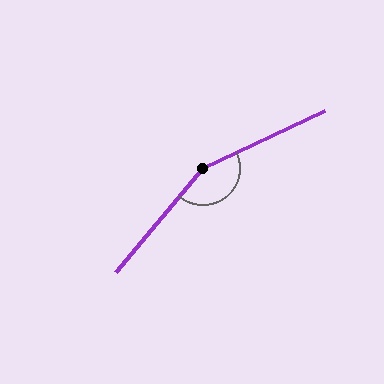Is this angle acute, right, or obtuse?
It is obtuse.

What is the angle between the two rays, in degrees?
Approximately 155 degrees.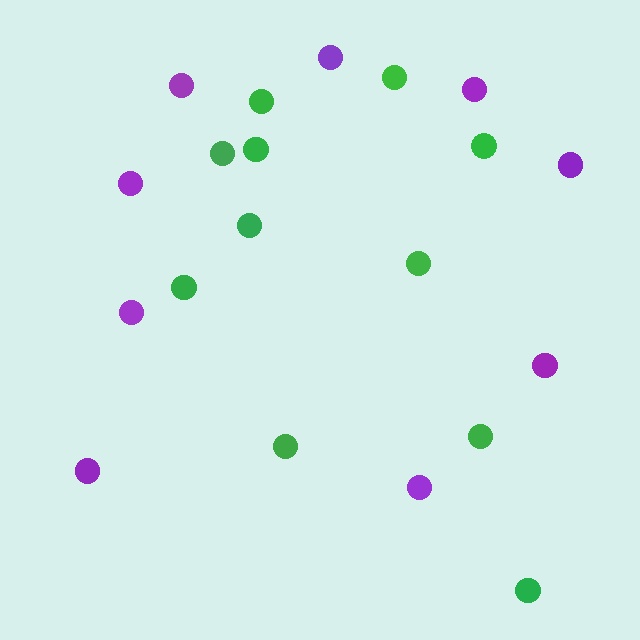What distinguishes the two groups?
There are 2 groups: one group of purple circles (9) and one group of green circles (11).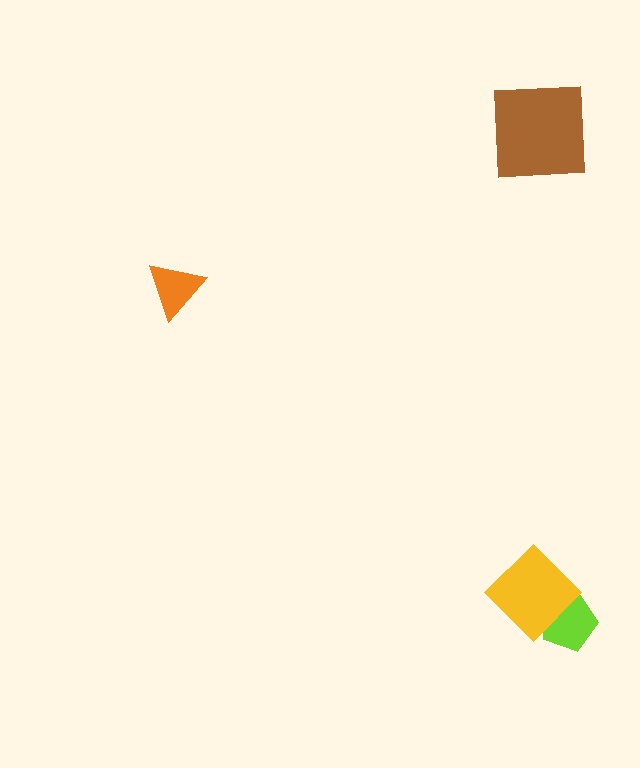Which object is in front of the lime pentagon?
The yellow diamond is in front of the lime pentagon.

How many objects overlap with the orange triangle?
0 objects overlap with the orange triangle.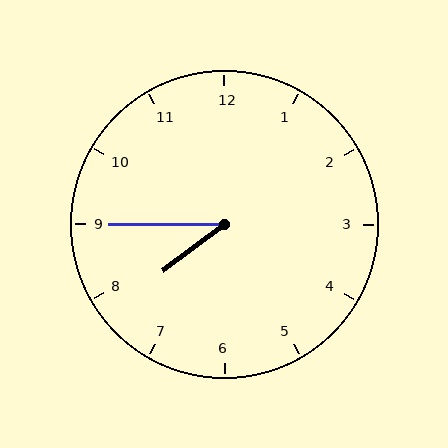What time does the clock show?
7:45.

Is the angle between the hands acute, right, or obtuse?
It is acute.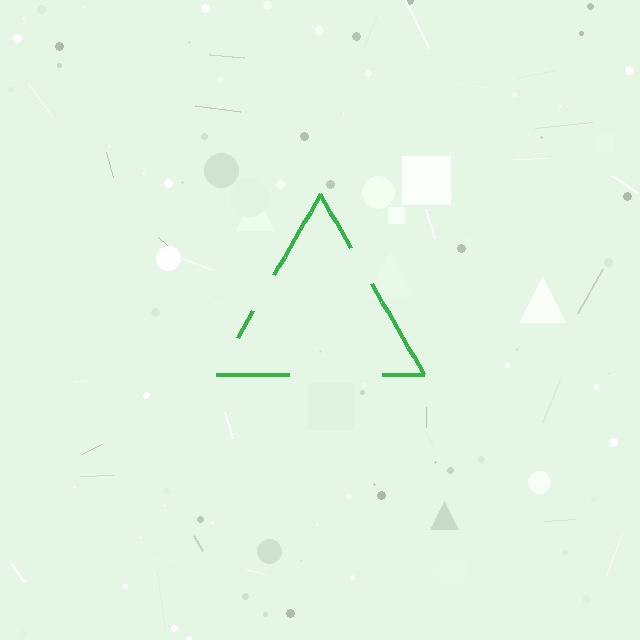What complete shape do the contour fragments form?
The contour fragments form a triangle.